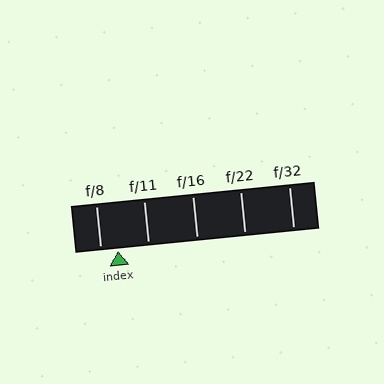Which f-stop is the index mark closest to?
The index mark is closest to f/8.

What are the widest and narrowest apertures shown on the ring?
The widest aperture shown is f/8 and the narrowest is f/32.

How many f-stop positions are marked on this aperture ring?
There are 5 f-stop positions marked.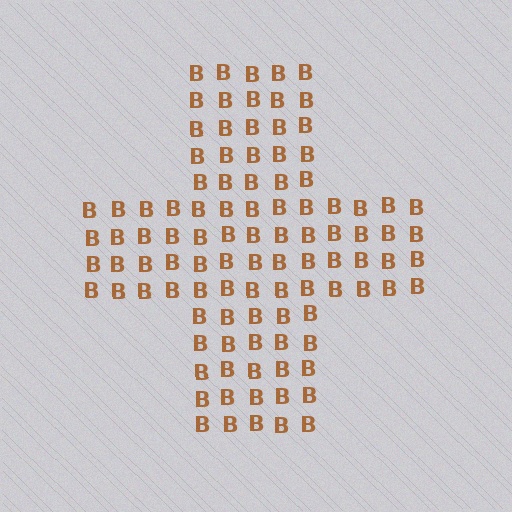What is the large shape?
The large shape is a cross.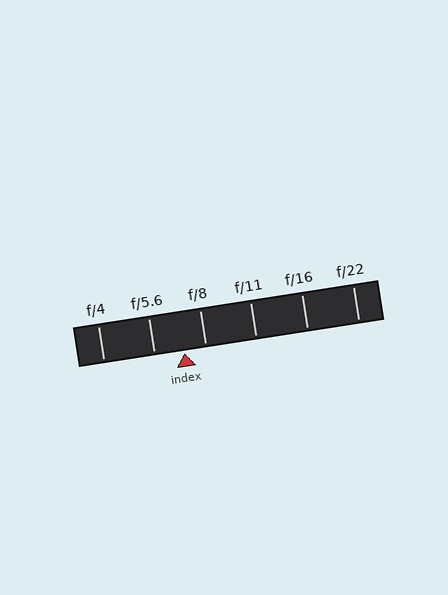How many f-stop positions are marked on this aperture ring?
There are 6 f-stop positions marked.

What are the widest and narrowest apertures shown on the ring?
The widest aperture shown is f/4 and the narrowest is f/22.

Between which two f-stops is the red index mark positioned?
The index mark is between f/5.6 and f/8.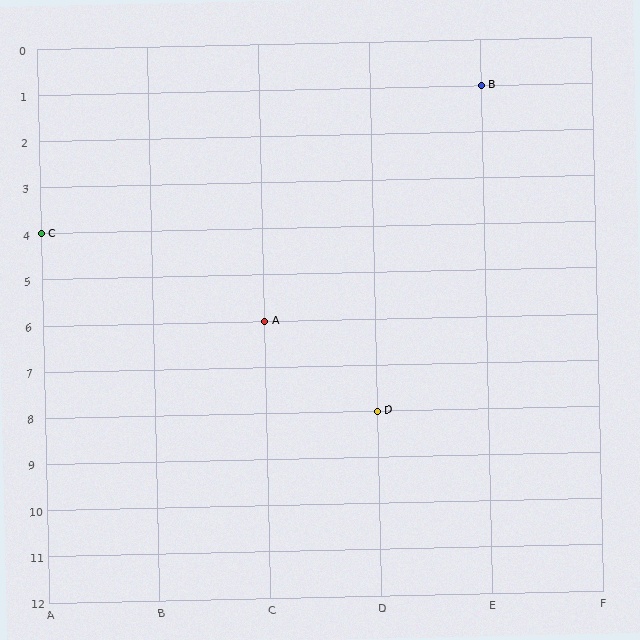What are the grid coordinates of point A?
Point A is at grid coordinates (C, 6).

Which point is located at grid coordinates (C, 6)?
Point A is at (C, 6).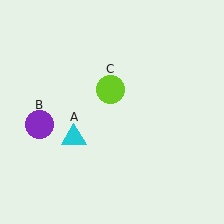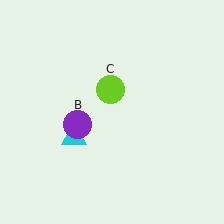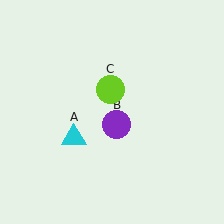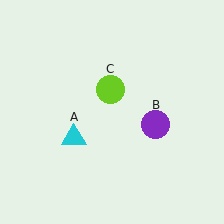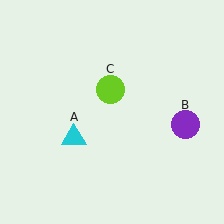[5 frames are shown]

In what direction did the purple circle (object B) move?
The purple circle (object B) moved right.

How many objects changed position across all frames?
1 object changed position: purple circle (object B).